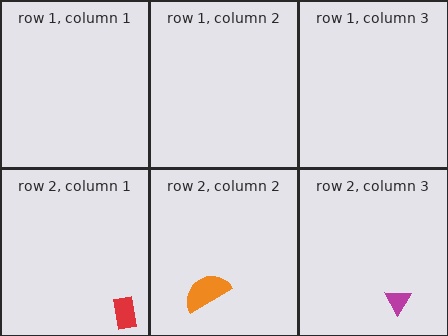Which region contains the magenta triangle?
The row 2, column 3 region.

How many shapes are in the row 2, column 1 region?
1.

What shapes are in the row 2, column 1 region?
The red rectangle.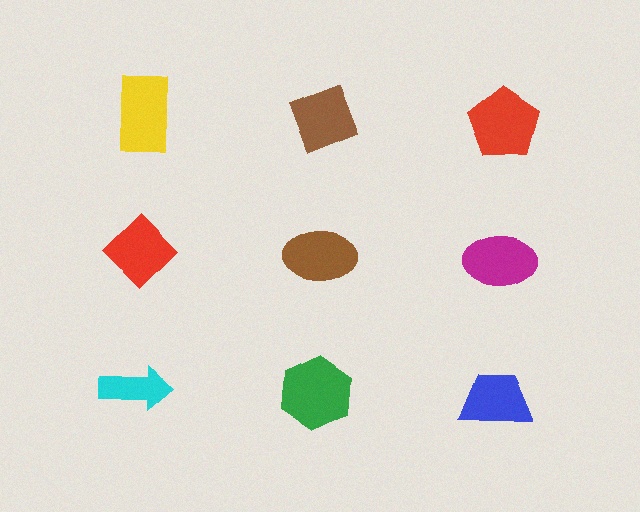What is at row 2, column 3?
A magenta ellipse.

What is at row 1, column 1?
A yellow rectangle.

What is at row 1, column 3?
A red pentagon.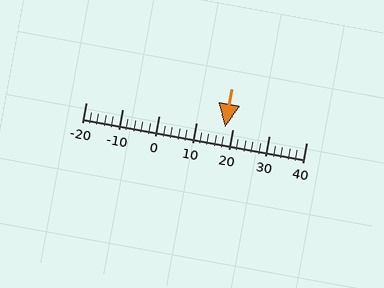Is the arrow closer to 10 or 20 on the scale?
The arrow is closer to 20.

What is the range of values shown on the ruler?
The ruler shows values from -20 to 40.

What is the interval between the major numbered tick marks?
The major tick marks are spaced 10 units apart.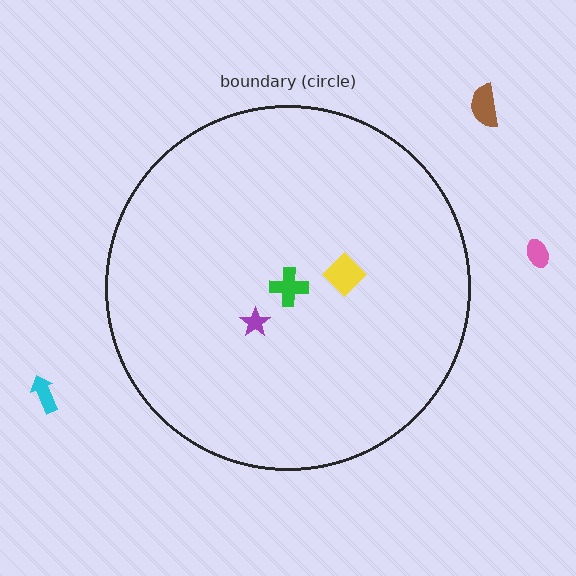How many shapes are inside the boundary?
3 inside, 3 outside.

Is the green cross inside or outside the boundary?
Inside.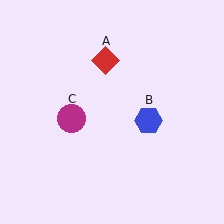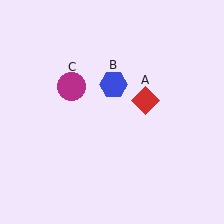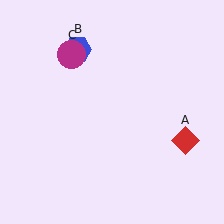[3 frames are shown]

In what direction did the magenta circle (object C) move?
The magenta circle (object C) moved up.